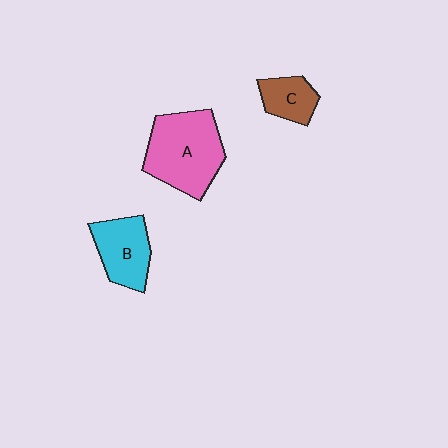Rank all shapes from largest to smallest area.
From largest to smallest: A (pink), B (cyan), C (brown).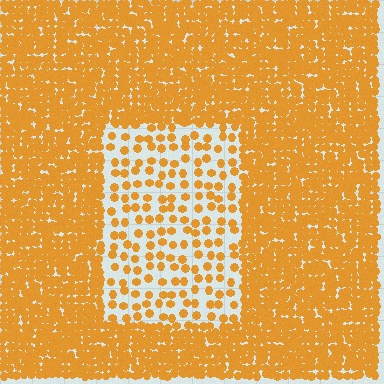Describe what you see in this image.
The image contains small orange elements arranged at two different densities. A rectangle-shaped region is visible where the elements are less densely packed than the surrounding area.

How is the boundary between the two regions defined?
The boundary is defined by a change in element density (approximately 3.0x ratio). All elements are the same color, size, and shape.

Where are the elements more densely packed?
The elements are more densely packed outside the rectangle boundary.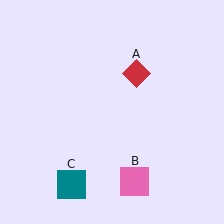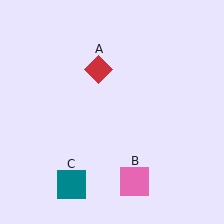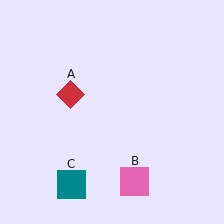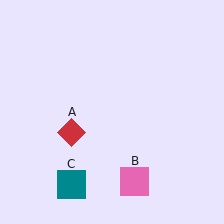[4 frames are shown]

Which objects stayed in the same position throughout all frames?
Pink square (object B) and teal square (object C) remained stationary.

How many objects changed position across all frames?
1 object changed position: red diamond (object A).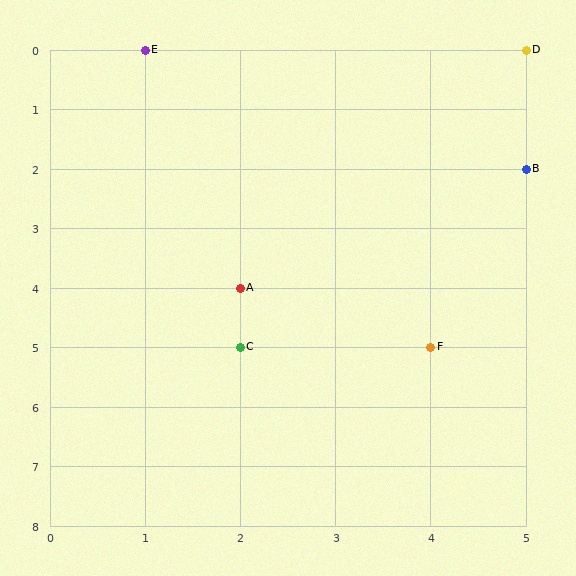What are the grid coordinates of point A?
Point A is at grid coordinates (2, 4).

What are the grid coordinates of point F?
Point F is at grid coordinates (4, 5).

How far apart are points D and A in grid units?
Points D and A are 3 columns and 4 rows apart (about 5.0 grid units diagonally).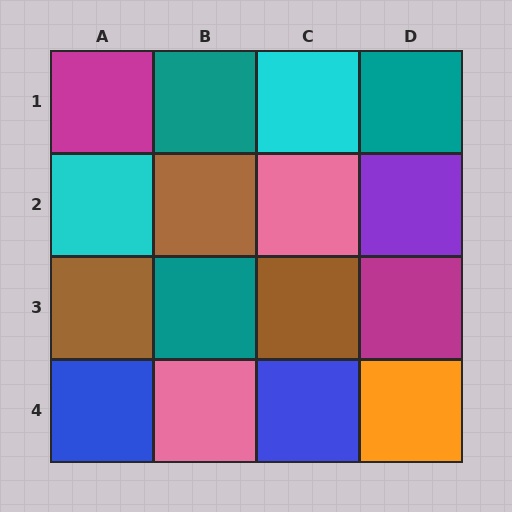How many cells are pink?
2 cells are pink.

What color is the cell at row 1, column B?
Teal.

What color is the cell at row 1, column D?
Teal.